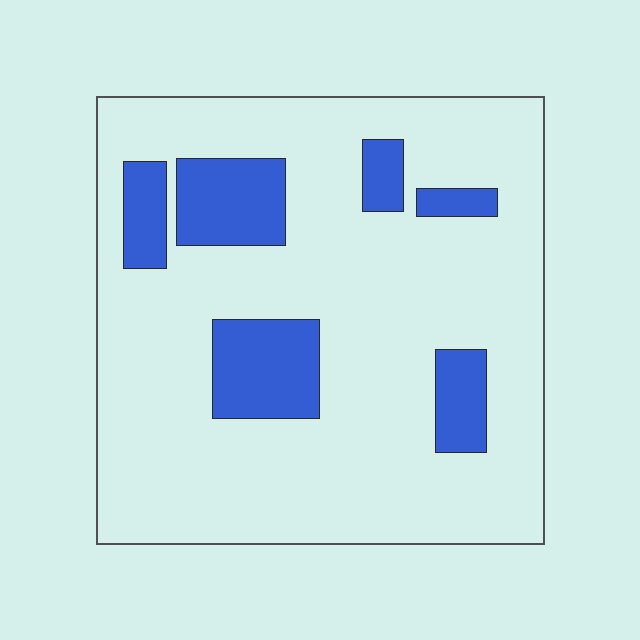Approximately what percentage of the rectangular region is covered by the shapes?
Approximately 20%.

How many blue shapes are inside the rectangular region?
6.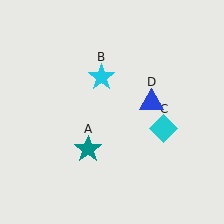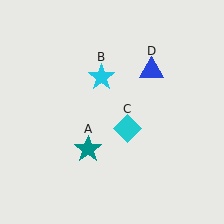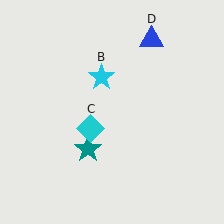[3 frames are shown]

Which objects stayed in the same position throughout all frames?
Teal star (object A) and cyan star (object B) remained stationary.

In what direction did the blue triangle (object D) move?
The blue triangle (object D) moved up.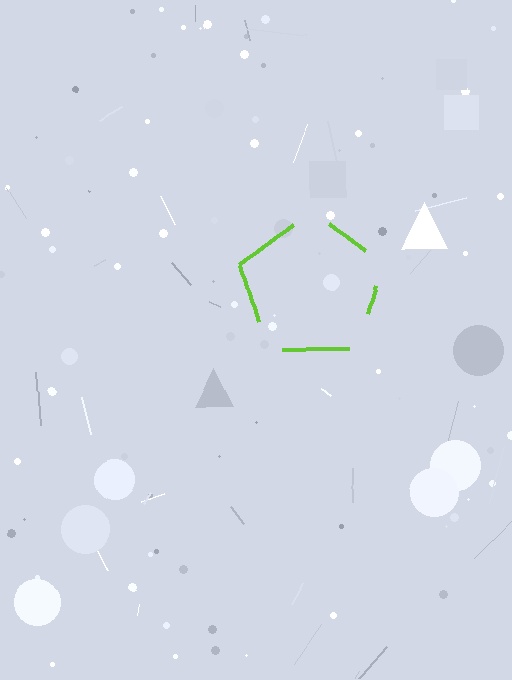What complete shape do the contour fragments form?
The contour fragments form a pentagon.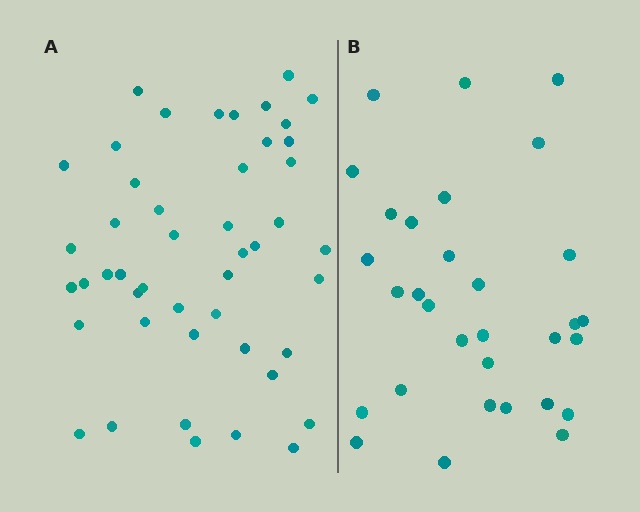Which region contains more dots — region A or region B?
Region A (the left region) has more dots.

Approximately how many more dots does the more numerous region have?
Region A has approximately 15 more dots than region B.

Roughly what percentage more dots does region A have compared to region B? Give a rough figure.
About 50% more.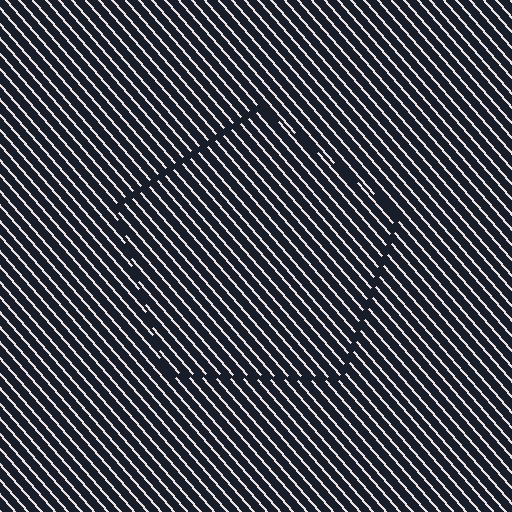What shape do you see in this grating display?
An illusory pentagon. The interior of the shape contains the same grating, shifted by half a period — the contour is defined by the phase discontinuity where line-ends from the inner and outer gratings abut.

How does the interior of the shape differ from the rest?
The interior of the shape contains the same grating, shifted by half a period — the contour is defined by the phase discontinuity where line-ends from the inner and outer gratings abut.